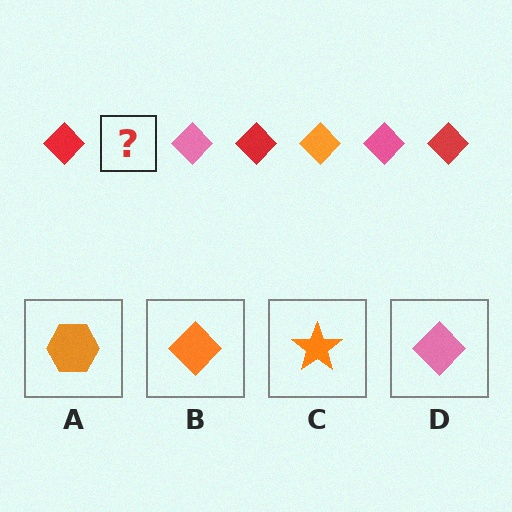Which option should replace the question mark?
Option B.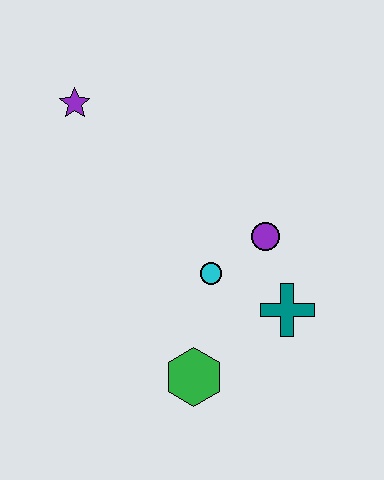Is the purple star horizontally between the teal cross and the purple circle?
No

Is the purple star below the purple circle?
No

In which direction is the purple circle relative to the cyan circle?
The purple circle is to the right of the cyan circle.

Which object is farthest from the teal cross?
The purple star is farthest from the teal cross.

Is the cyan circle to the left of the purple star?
No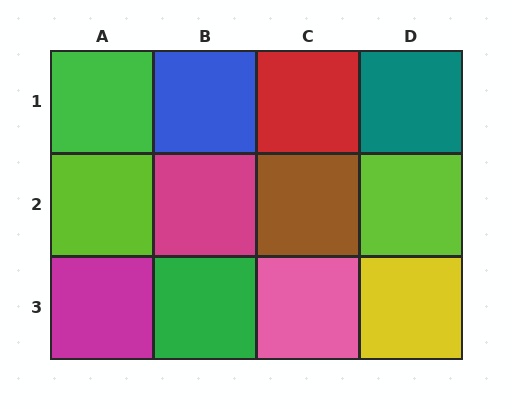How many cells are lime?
2 cells are lime.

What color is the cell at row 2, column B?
Magenta.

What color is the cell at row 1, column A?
Green.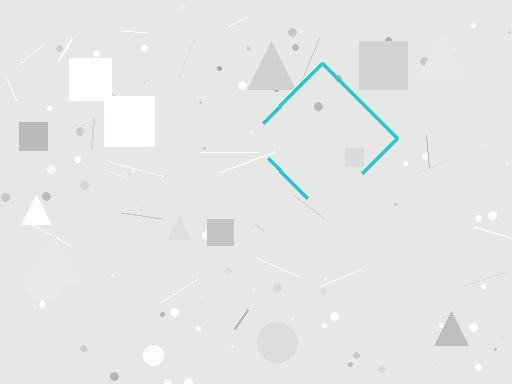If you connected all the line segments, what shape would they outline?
They would outline a diamond.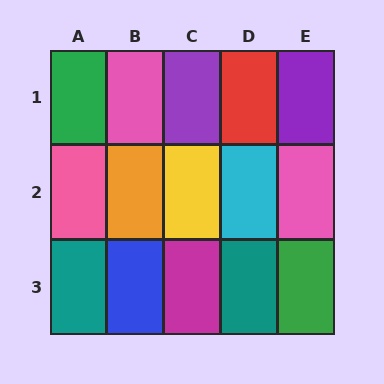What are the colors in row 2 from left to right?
Pink, orange, yellow, cyan, pink.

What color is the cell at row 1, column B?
Pink.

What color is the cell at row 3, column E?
Green.